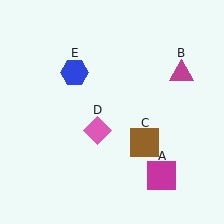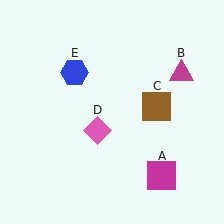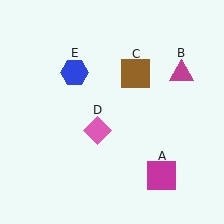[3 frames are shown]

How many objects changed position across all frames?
1 object changed position: brown square (object C).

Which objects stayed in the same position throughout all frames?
Magenta square (object A) and magenta triangle (object B) and pink diamond (object D) and blue hexagon (object E) remained stationary.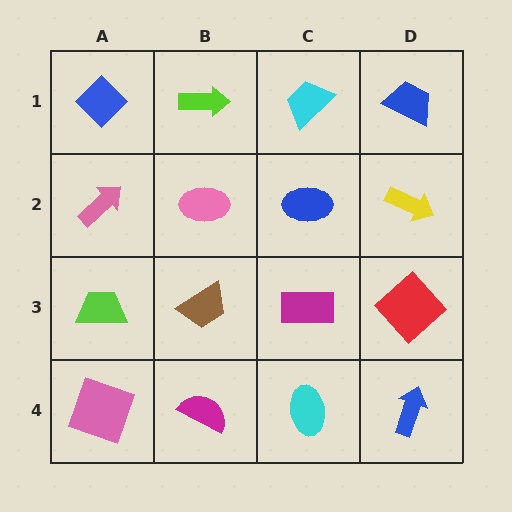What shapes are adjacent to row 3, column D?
A yellow arrow (row 2, column D), a blue arrow (row 4, column D), a magenta rectangle (row 3, column C).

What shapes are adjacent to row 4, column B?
A brown trapezoid (row 3, column B), a pink square (row 4, column A), a cyan ellipse (row 4, column C).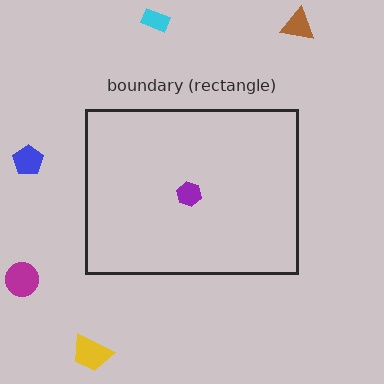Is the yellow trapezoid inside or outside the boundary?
Outside.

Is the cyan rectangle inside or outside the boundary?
Outside.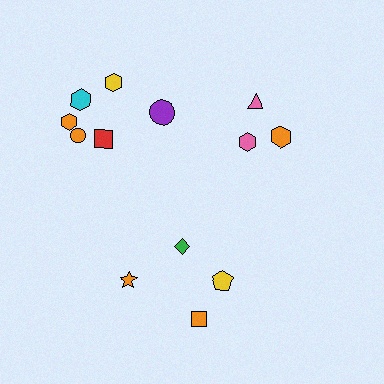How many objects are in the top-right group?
There are 3 objects.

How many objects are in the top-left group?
There are 6 objects.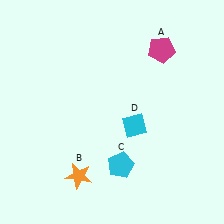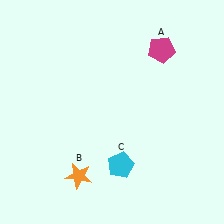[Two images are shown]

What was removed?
The cyan diamond (D) was removed in Image 2.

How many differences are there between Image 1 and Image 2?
There is 1 difference between the two images.